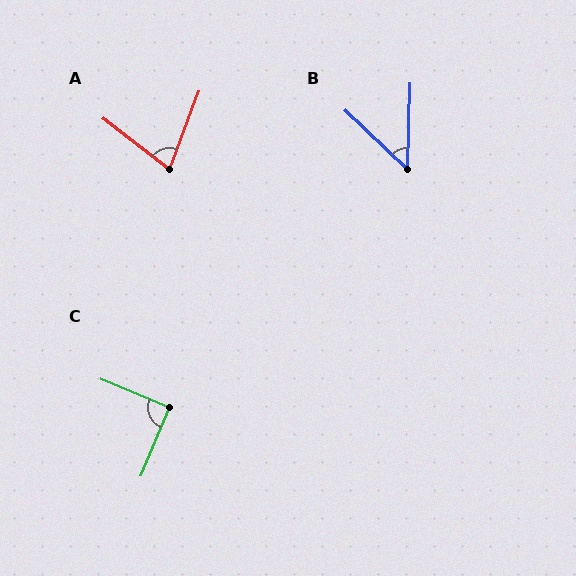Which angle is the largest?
C, at approximately 90 degrees.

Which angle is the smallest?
B, at approximately 48 degrees.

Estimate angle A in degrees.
Approximately 73 degrees.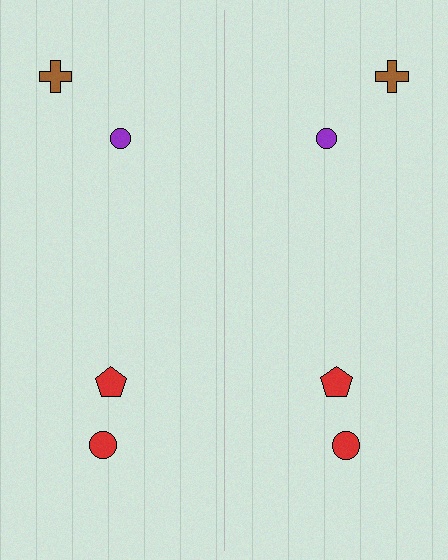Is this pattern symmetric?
Yes, this pattern has bilateral (reflection) symmetry.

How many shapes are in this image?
There are 8 shapes in this image.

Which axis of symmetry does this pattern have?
The pattern has a vertical axis of symmetry running through the center of the image.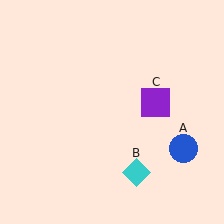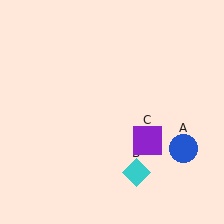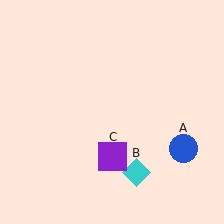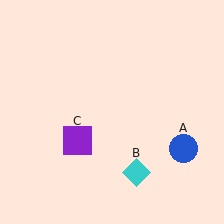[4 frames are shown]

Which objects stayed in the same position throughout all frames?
Blue circle (object A) and cyan diamond (object B) remained stationary.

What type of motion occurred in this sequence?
The purple square (object C) rotated clockwise around the center of the scene.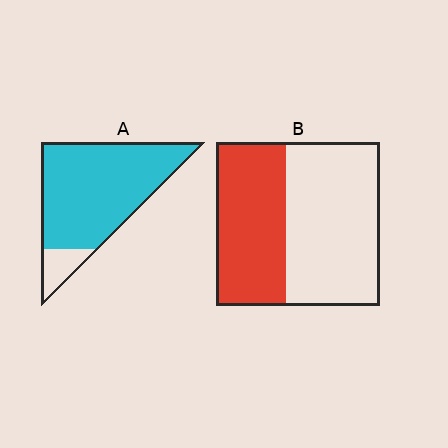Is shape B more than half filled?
No.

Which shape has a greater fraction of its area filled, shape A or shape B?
Shape A.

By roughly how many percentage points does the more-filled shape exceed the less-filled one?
By roughly 45 percentage points (A over B).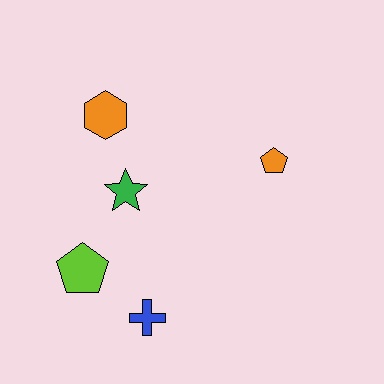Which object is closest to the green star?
The orange hexagon is closest to the green star.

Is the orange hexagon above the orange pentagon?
Yes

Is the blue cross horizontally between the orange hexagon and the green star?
No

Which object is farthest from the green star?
The orange pentagon is farthest from the green star.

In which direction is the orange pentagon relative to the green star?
The orange pentagon is to the right of the green star.